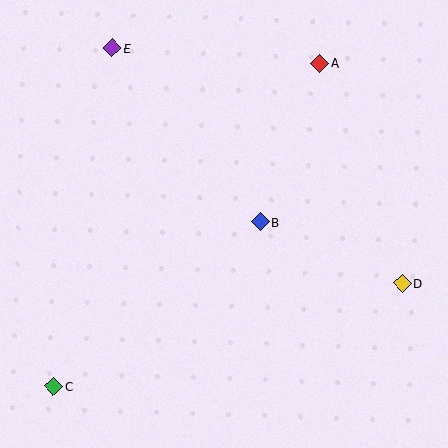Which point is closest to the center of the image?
Point B at (260, 222) is closest to the center.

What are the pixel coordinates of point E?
Point E is at (112, 48).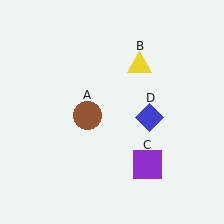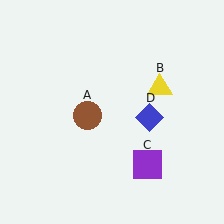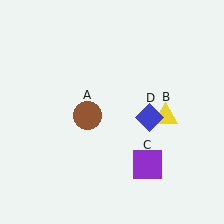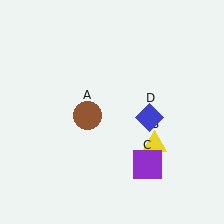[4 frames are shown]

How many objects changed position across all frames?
1 object changed position: yellow triangle (object B).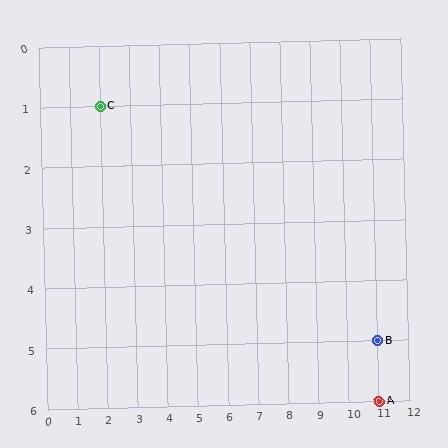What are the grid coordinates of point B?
Point B is at grid coordinates (11, 5).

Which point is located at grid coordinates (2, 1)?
Point C is at (2, 1).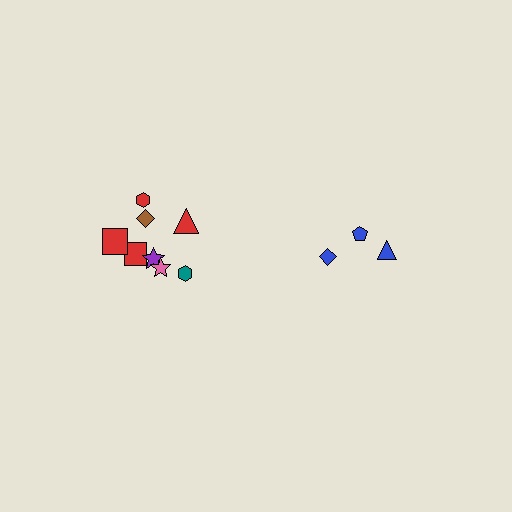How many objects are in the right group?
There are 3 objects.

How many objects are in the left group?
There are 8 objects.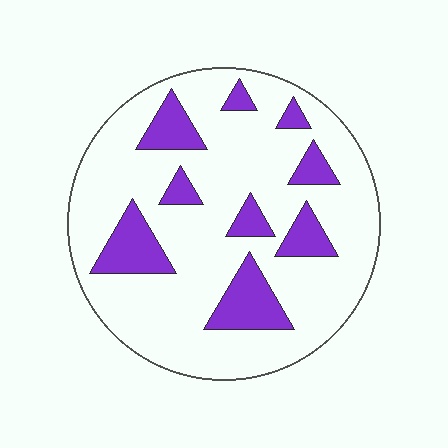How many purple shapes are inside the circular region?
9.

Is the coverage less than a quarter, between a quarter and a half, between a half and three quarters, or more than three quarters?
Less than a quarter.